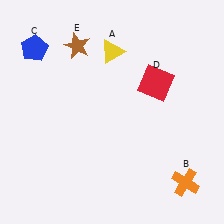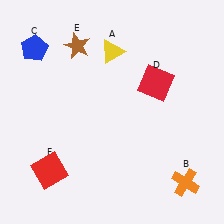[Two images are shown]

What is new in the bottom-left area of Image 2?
A red square (F) was added in the bottom-left area of Image 2.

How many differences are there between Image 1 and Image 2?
There is 1 difference between the two images.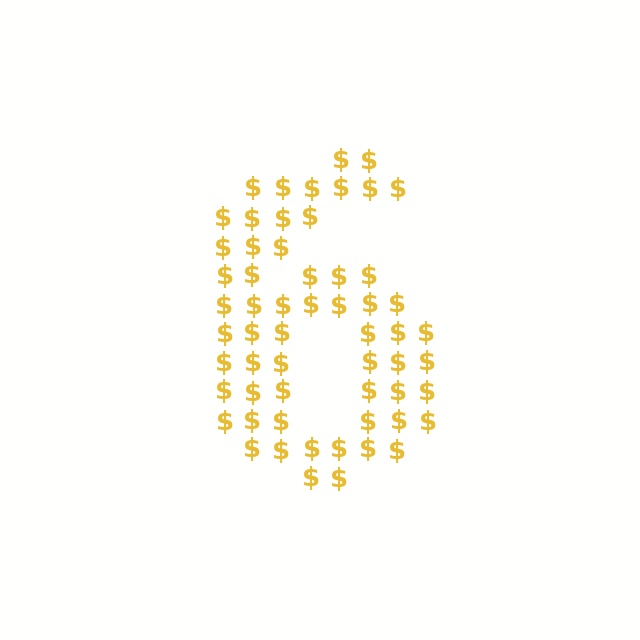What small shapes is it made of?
It is made of small dollar signs.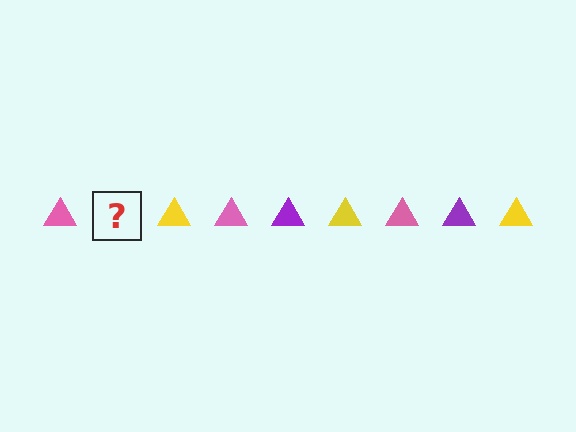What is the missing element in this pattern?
The missing element is a purple triangle.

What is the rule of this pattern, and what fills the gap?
The rule is that the pattern cycles through pink, purple, yellow triangles. The gap should be filled with a purple triangle.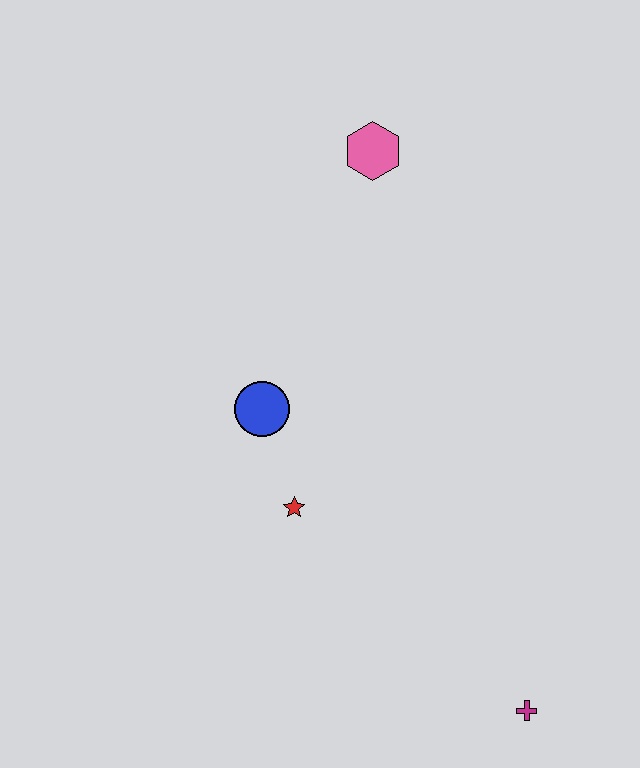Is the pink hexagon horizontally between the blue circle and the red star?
No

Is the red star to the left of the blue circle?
No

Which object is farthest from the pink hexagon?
The magenta cross is farthest from the pink hexagon.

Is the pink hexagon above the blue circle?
Yes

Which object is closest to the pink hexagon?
The blue circle is closest to the pink hexagon.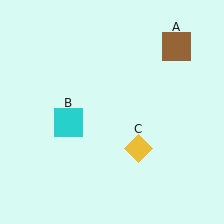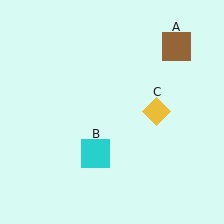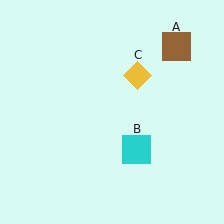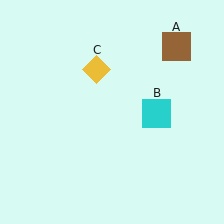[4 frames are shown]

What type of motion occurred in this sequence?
The cyan square (object B), yellow diamond (object C) rotated counterclockwise around the center of the scene.